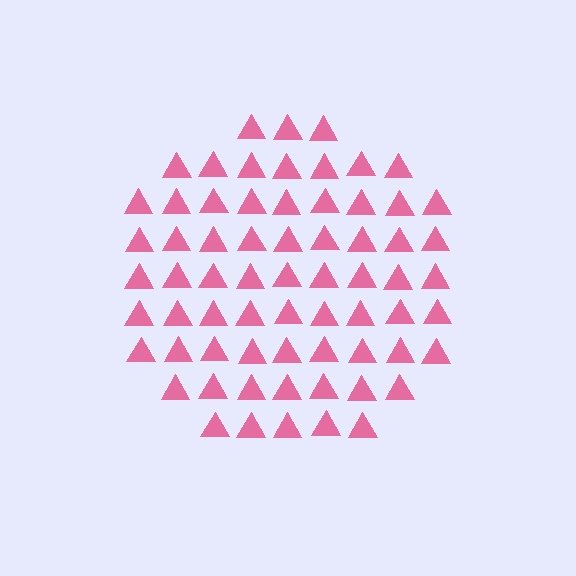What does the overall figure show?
The overall figure shows a circle.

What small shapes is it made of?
It is made of small triangles.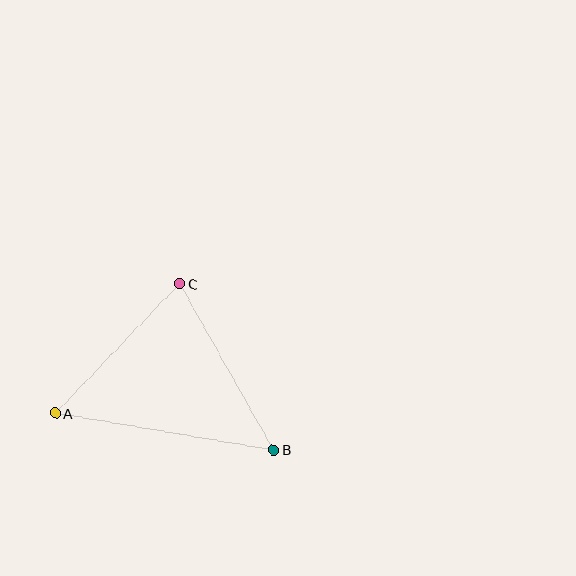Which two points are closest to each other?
Points A and C are closest to each other.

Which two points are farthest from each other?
Points A and B are farthest from each other.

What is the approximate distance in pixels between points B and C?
The distance between B and C is approximately 191 pixels.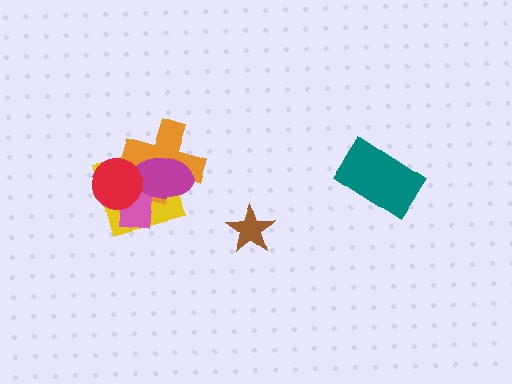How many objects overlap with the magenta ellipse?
4 objects overlap with the magenta ellipse.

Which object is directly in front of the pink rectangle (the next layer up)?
The magenta ellipse is directly in front of the pink rectangle.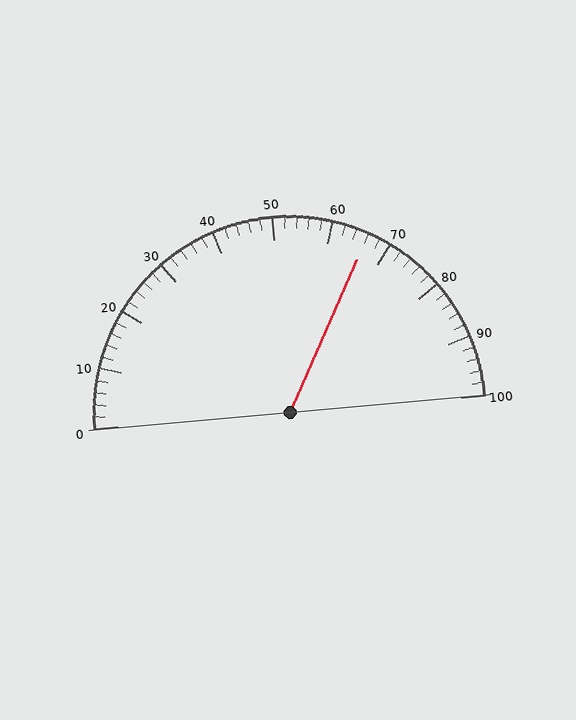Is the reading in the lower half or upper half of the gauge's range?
The reading is in the upper half of the range (0 to 100).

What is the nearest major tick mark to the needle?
The nearest major tick mark is 70.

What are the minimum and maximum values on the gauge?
The gauge ranges from 0 to 100.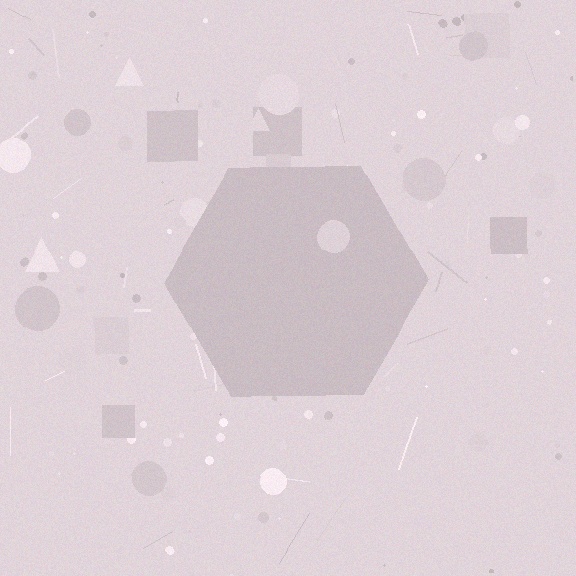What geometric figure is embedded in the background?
A hexagon is embedded in the background.